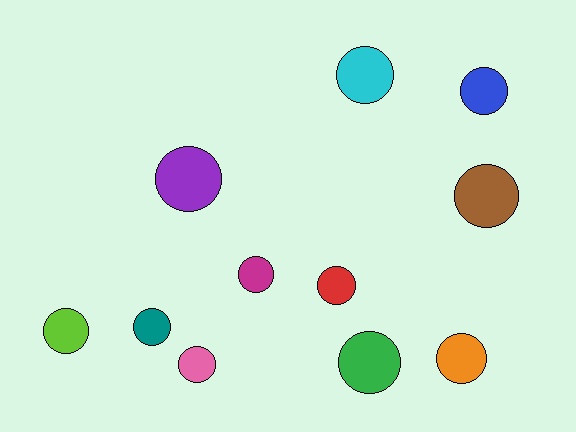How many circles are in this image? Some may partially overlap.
There are 11 circles.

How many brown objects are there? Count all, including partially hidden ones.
There is 1 brown object.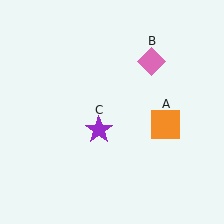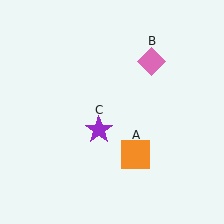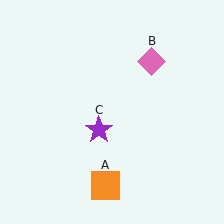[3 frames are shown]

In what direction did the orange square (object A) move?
The orange square (object A) moved down and to the left.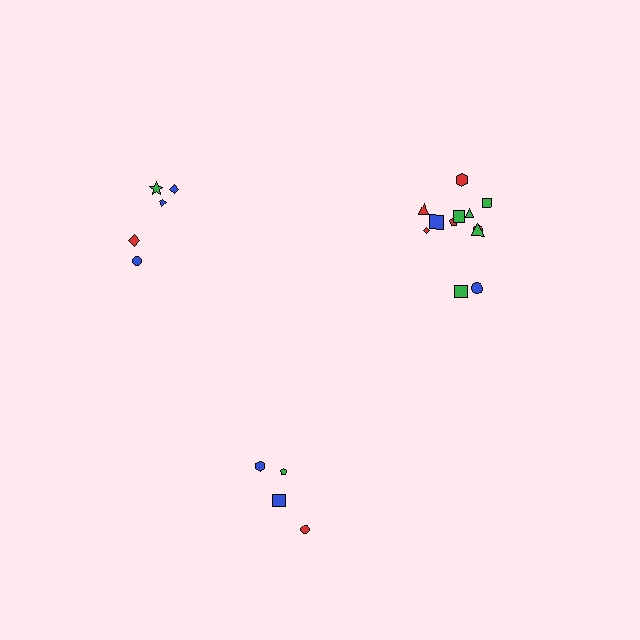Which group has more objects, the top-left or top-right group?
The top-right group.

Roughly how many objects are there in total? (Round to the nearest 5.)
Roughly 20 objects in total.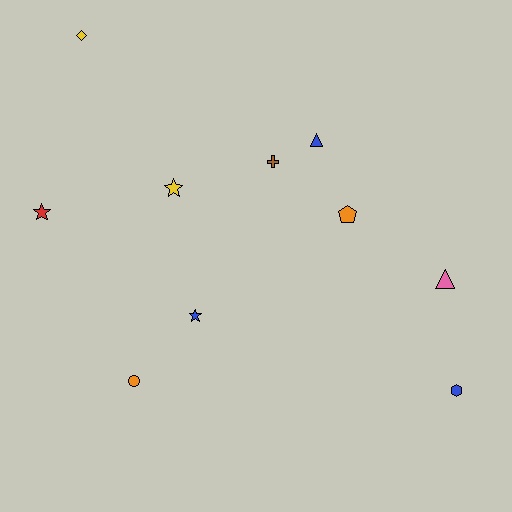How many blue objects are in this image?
There are 3 blue objects.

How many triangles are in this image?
There are 2 triangles.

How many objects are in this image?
There are 10 objects.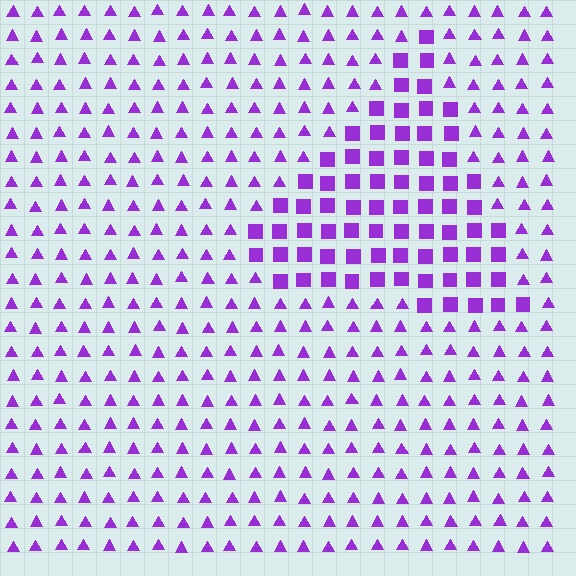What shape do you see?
I see a triangle.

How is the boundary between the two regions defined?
The boundary is defined by a change in element shape: squares inside vs. triangles outside. All elements share the same color and spacing.